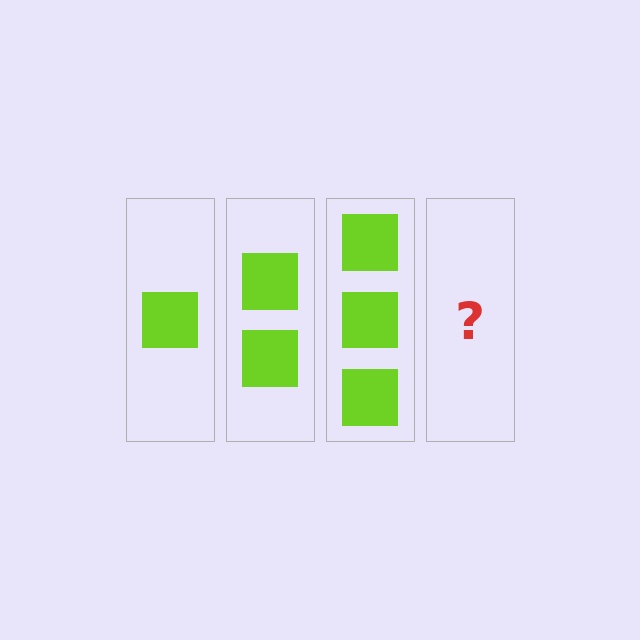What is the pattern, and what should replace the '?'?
The pattern is that each step adds one more square. The '?' should be 4 squares.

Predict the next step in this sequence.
The next step is 4 squares.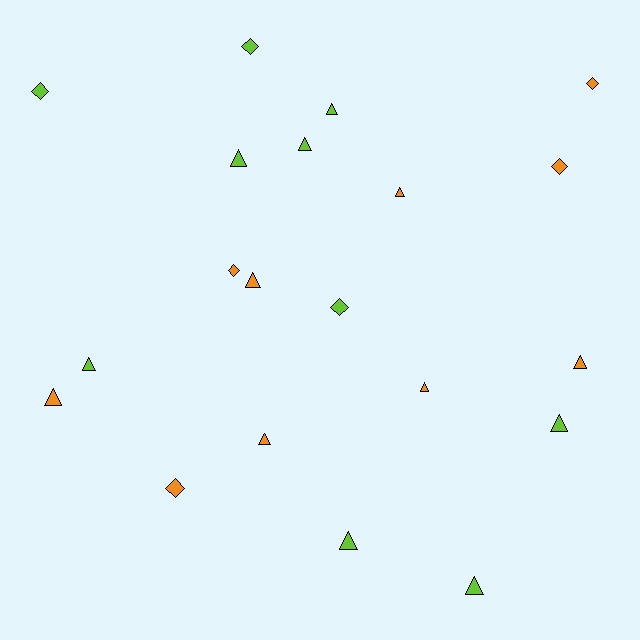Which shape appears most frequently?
Triangle, with 13 objects.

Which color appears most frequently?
Lime, with 10 objects.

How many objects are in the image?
There are 20 objects.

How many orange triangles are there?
There are 6 orange triangles.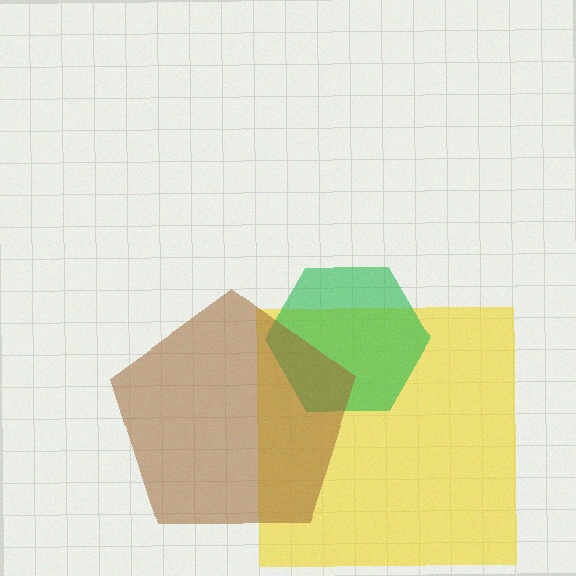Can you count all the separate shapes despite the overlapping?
Yes, there are 3 separate shapes.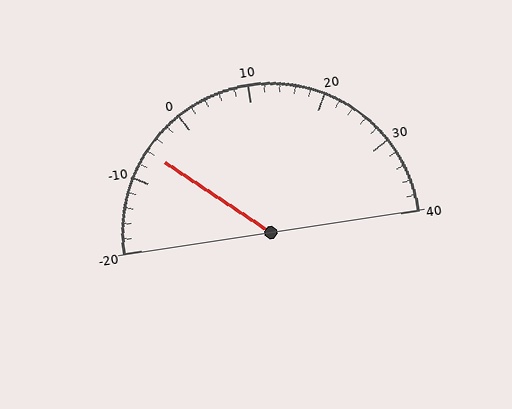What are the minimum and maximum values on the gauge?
The gauge ranges from -20 to 40.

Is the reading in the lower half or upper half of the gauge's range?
The reading is in the lower half of the range (-20 to 40).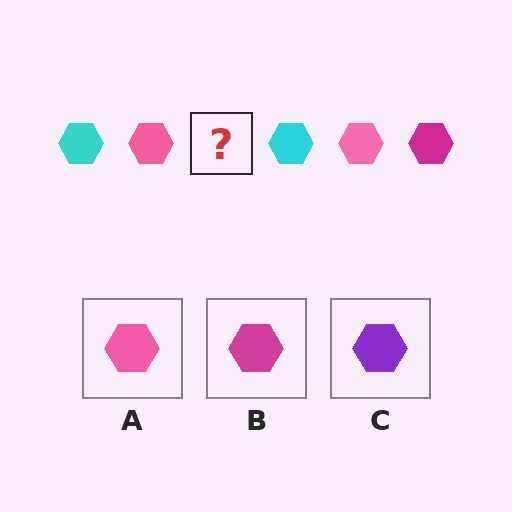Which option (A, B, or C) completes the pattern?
B.